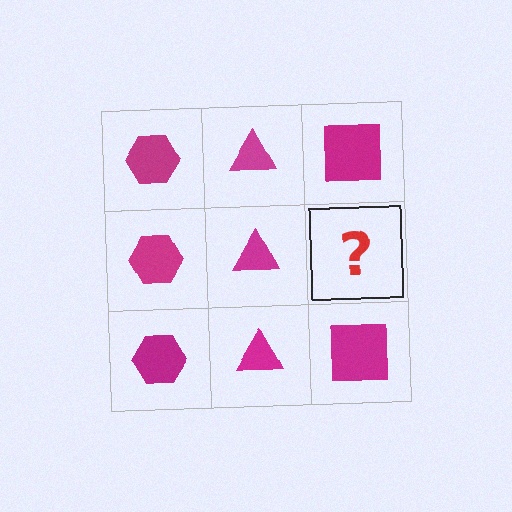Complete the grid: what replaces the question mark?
The question mark should be replaced with a magenta square.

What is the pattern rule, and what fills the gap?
The rule is that each column has a consistent shape. The gap should be filled with a magenta square.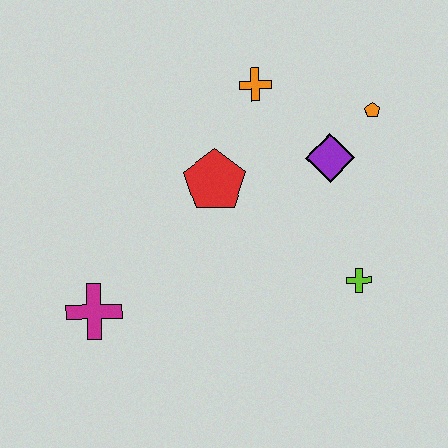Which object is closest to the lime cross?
The purple diamond is closest to the lime cross.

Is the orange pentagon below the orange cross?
Yes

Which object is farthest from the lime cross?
The magenta cross is farthest from the lime cross.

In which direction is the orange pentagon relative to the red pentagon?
The orange pentagon is to the right of the red pentagon.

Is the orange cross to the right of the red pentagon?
Yes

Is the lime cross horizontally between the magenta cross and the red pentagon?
No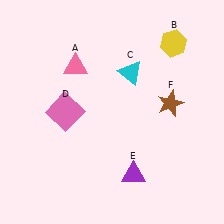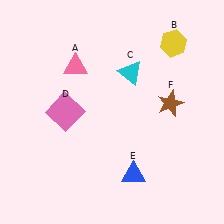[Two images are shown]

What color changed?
The triangle (E) changed from purple in Image 1 to blue in Image 2.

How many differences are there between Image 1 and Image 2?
There is 1 difference between the two images.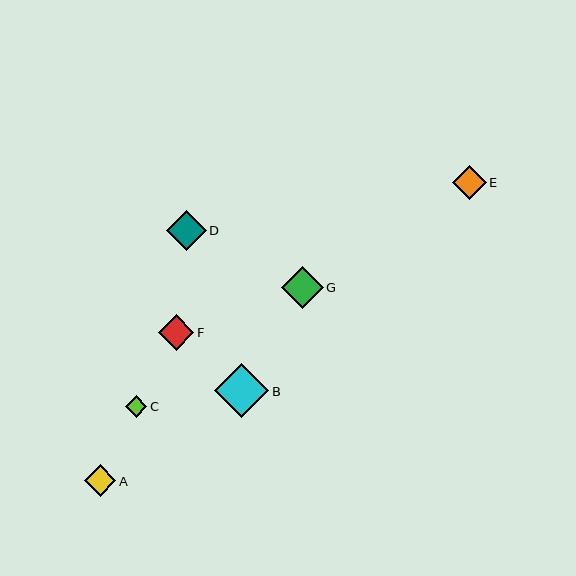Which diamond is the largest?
Diamond B is the largest with a size of approximately 54 pixels.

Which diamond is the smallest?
Diamond C is the smallest with a size of approximately 22 pixels.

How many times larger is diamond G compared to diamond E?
Diamond G is approximately 1.2 times the size of diamond E.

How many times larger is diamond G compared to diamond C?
Diamond G is approximately 1.9 times the size of diamond C.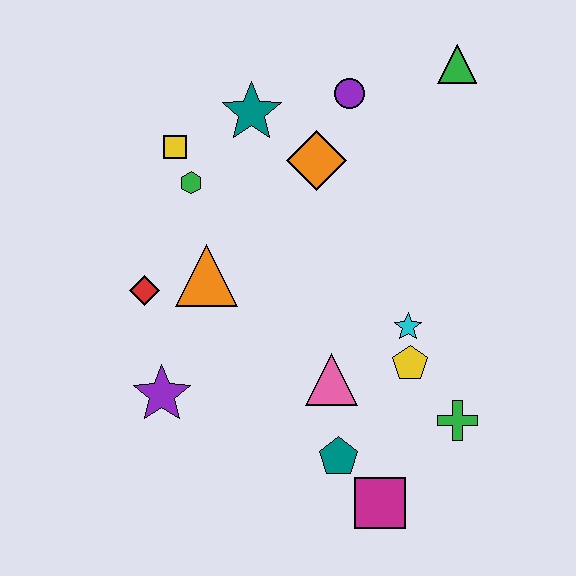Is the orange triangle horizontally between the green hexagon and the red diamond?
No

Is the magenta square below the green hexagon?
Yes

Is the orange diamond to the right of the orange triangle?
Yes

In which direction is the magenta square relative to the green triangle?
The magenta square is below the green triangle.